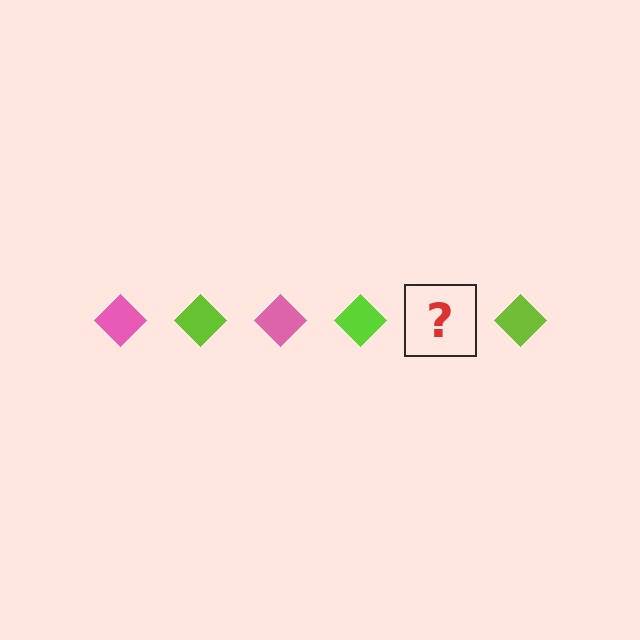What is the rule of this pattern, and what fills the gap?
The rule is that the pattern cycles through pink, lime diamonds. The gap should be filled with a pink diamond.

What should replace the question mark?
The question mark should be replaced with a pink diamond.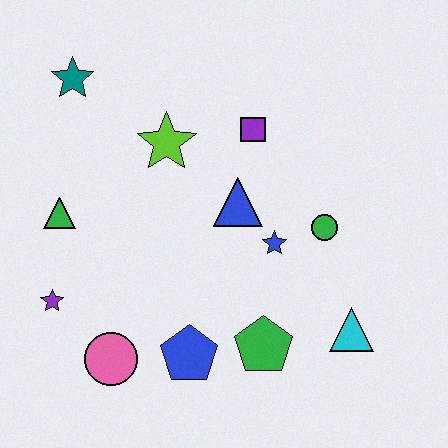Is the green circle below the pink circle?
No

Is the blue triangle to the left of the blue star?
Yes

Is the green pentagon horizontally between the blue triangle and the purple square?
No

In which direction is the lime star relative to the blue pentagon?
The lime star is above the blue pentagon.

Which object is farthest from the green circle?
The teal star is farthest from the green circle.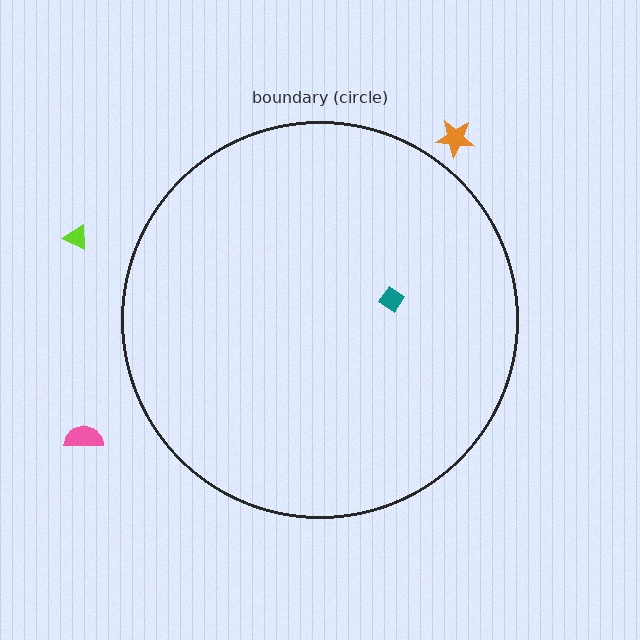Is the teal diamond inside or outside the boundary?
Inside.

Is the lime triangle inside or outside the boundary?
Outside.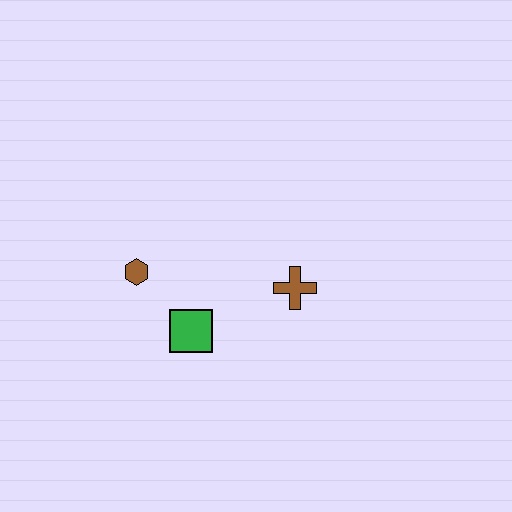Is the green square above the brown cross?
No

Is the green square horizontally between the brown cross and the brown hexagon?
Yes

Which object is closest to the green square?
The brown hexagon is closest to the green square.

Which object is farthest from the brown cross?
The brown hexagon is farthest from the brown cross.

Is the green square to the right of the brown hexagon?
Yes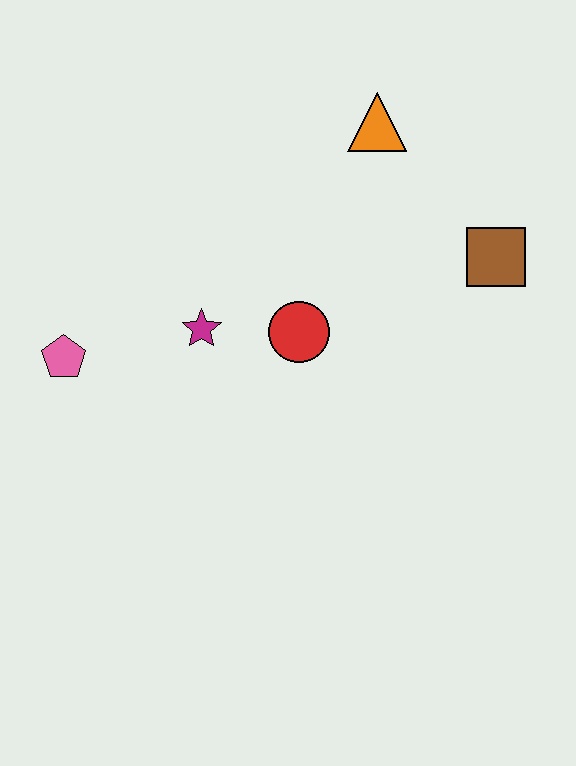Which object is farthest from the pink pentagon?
The brown square is farthest from the pink pentagon.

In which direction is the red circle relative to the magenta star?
The red circle is to the right of the magenta star.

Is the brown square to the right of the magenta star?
Yes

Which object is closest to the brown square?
The orange triangle is closest to the brown square.